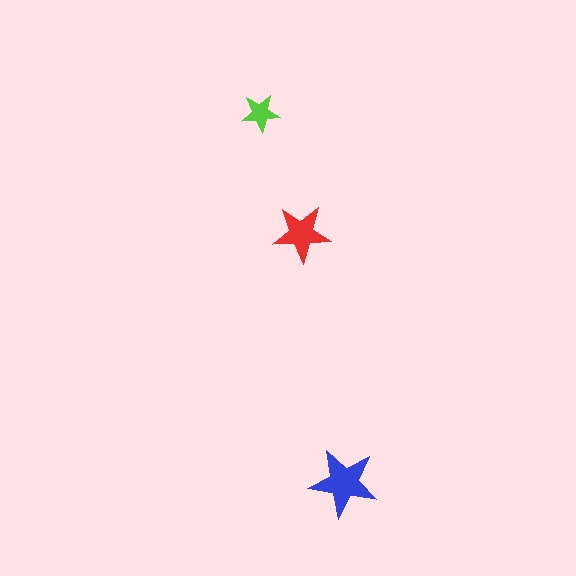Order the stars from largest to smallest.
the blue one, the red one, the lime one.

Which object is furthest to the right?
The blue star is rightmost.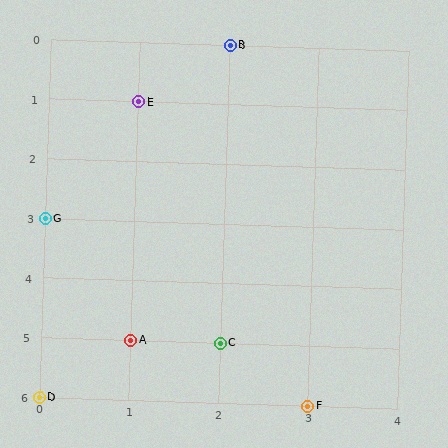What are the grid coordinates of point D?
Point D is at grid coordinates (0, 6).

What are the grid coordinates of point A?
Point A is at grid coordinates (1, 5).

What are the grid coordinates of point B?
Point B is at grid coordinates (2, 0).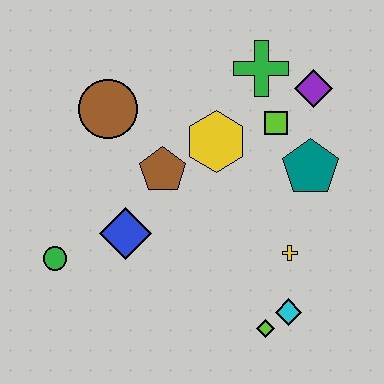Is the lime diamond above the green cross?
No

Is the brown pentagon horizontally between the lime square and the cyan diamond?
No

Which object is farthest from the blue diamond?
The purple diamond is farthest from the blue diamond.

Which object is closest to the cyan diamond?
The lime diamond is closest to the cyan diamond.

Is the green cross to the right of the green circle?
Yes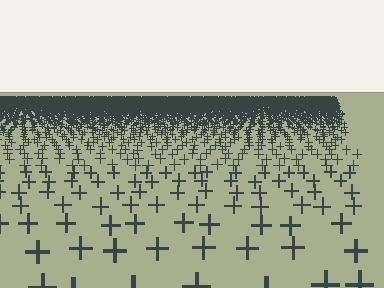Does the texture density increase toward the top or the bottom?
Density increases toward the top.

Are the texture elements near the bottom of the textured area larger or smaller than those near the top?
Larger. Near the bottom, elements are closer to the viewer and appear at a bigger on-screen size.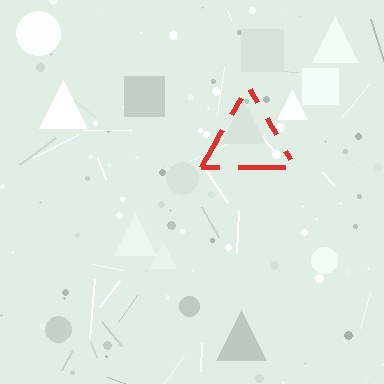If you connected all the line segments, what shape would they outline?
They would outline a triangle.